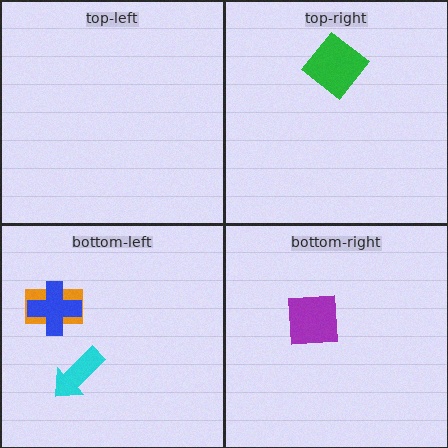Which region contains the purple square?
The bottom-right region.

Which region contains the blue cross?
The bottom-left region.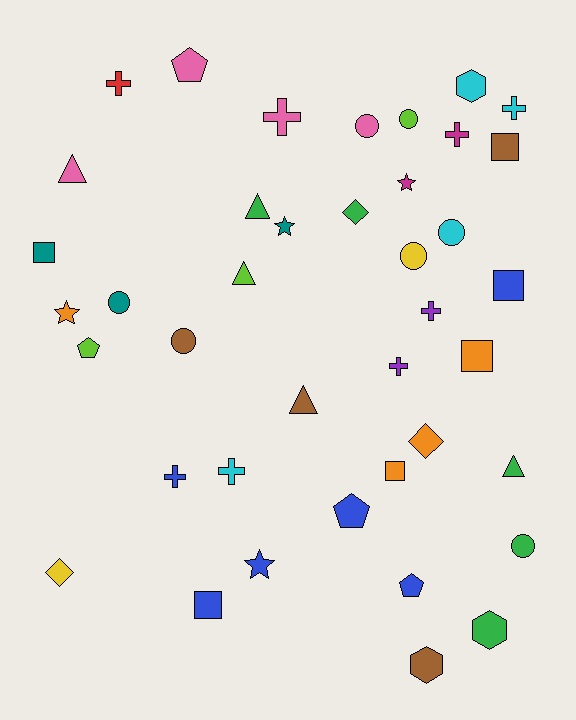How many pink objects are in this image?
There are 4 pink objects.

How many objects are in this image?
There are 40 objects.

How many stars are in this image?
There are 4 stars.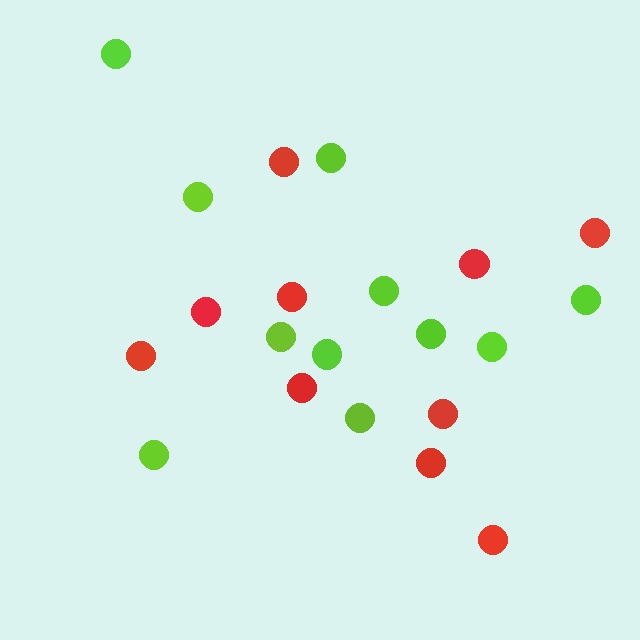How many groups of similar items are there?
There are 2 groups: one group of lime circles (11) and one group of red circles (10).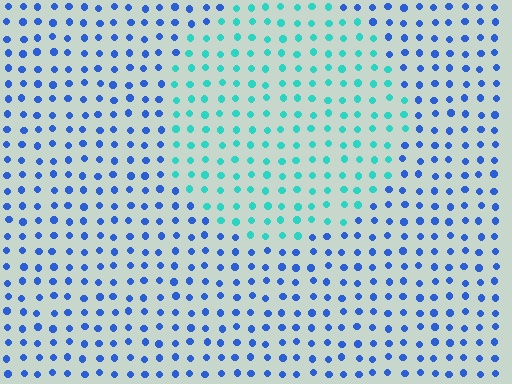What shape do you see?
I see a circle.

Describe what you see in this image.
The image is filled with small blue elements in a uniform arrangement. A circle-shaped region is visible where the elements are tinted to a slightly different hue, forming a subtle color boundary.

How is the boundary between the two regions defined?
The boundary is defined purely by a slight shift in hue (about 48 degrees). Spacing, size, and orientation are identical on both sides.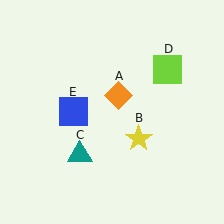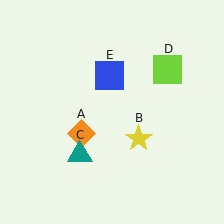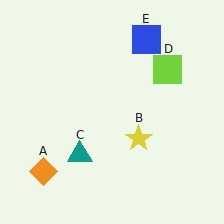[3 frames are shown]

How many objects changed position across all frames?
2 objects changed position: orange diamond (object A), blue square (object E).